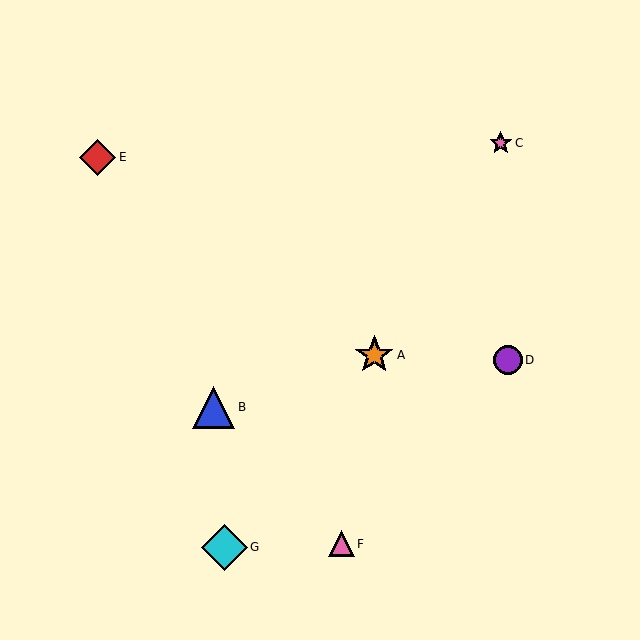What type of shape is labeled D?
Shape D is a purple circle.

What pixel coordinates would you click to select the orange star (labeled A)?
Click at (374, 355) to select the orange star A.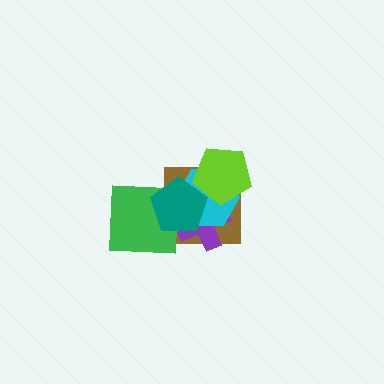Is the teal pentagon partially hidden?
No, no other shape covers it.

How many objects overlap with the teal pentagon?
5 objects overlap with the teal pentagon.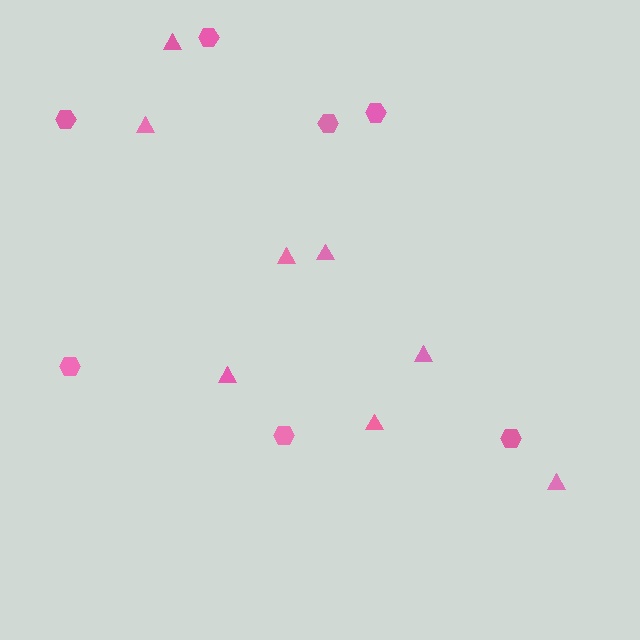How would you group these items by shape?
There are 2 groups: one group of hexagons (7) and one group of triangles (8).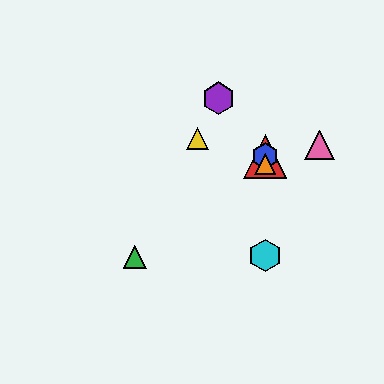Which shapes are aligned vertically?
The red triangle, the blue hexagon, the orange triangle, the cyan hexagon are aligned vertically.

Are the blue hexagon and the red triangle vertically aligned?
Yes, both are at x≈265.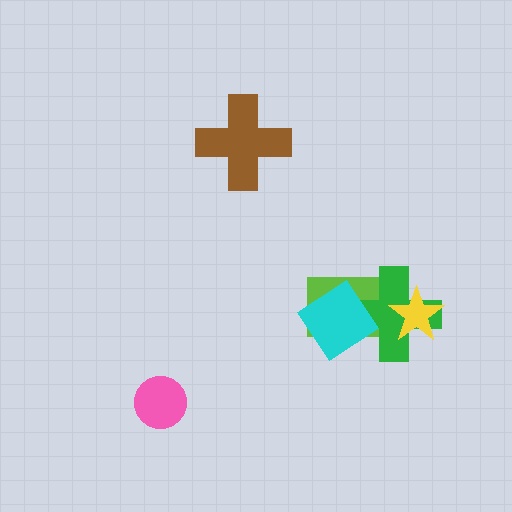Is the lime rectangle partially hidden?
Yes, it is partially covered by another shape.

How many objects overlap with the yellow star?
2 objects overlap with the yellow star.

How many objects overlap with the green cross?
3 objects overlap with the green cross.